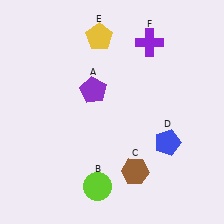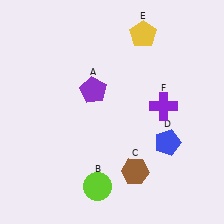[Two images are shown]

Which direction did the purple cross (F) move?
The purple cross (F) moved down.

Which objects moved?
The objects that moved are: the yellow pentagon (E), the purple cross (F).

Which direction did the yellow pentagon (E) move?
The yellow pentagon (E) moved right.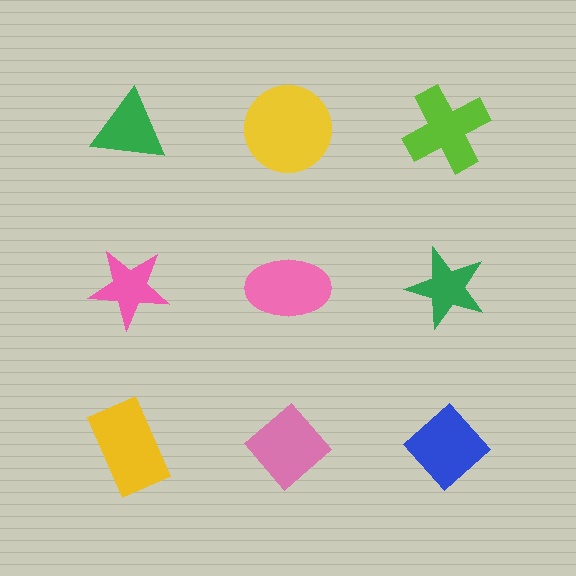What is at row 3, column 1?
A yellow rectangle.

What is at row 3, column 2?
A pink diamond.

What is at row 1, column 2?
A yellow circle.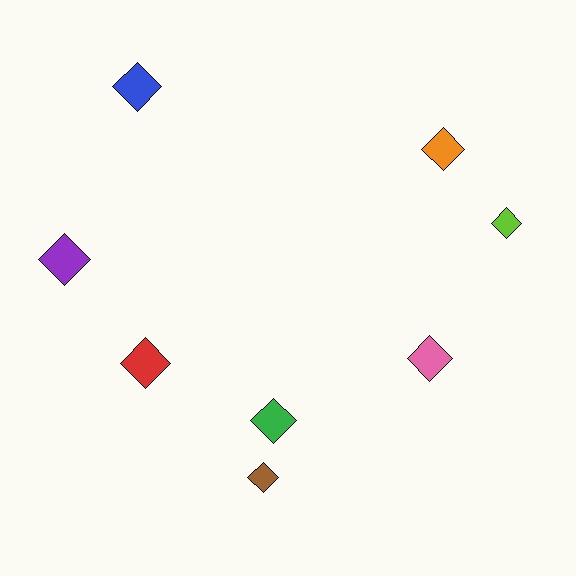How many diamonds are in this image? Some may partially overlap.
There are 8 diamonds.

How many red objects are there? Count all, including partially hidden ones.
There is 1 red object.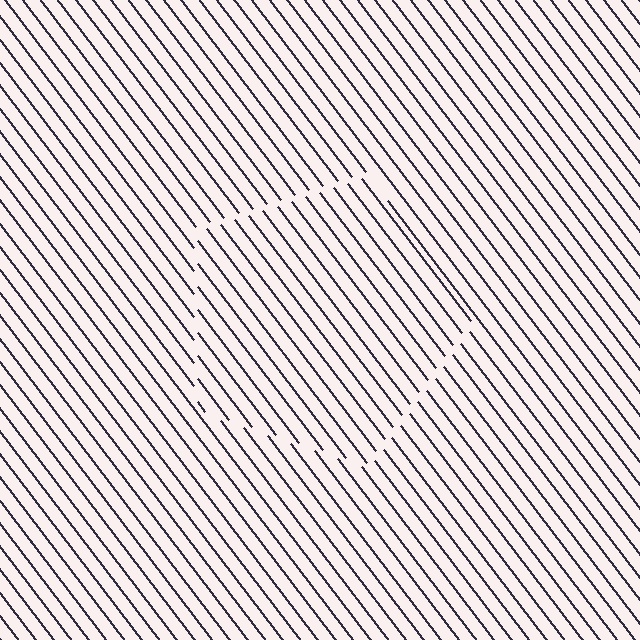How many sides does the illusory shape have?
5 sides — the line-ends trace a pentagon.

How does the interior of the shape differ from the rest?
The interior of the shape contains the same grating, shifted by half a period — the contour is defined by the phase discontinuity where line-ends from the inner and outer gratings abut.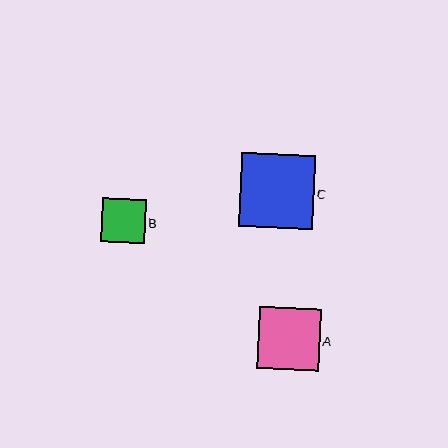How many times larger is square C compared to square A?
Square C is approximately 1.2 times the size of square A.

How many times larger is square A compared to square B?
Square A is approximately 1.4 times the size of square B.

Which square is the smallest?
Square B is the smallest with a size of approximately 44 pixels.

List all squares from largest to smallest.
From largest to smallest: C, A, B.